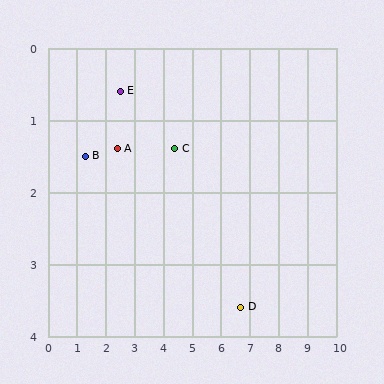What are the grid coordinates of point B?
Point B is at approximately (1.3, 1.5).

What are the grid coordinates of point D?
Point D is at approximately (6.7, 3.6).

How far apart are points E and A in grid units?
Points E and A are about 0.8 grid units apart.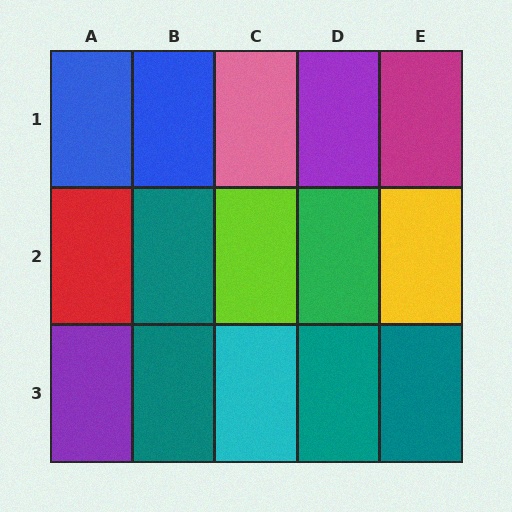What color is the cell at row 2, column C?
Lime.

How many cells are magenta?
1 cell is magenta.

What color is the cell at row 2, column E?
Yellow.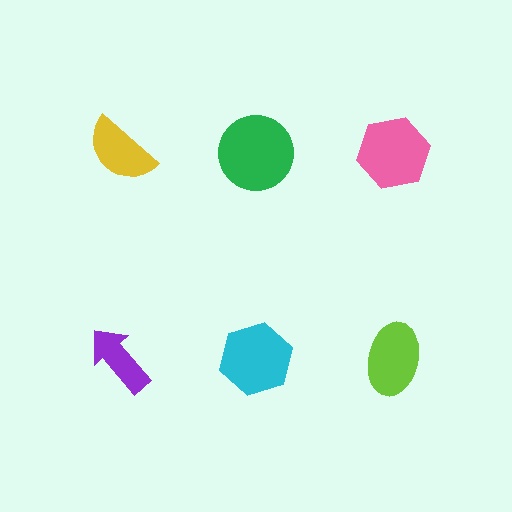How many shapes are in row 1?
3 shapes.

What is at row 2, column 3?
A lime ellipse.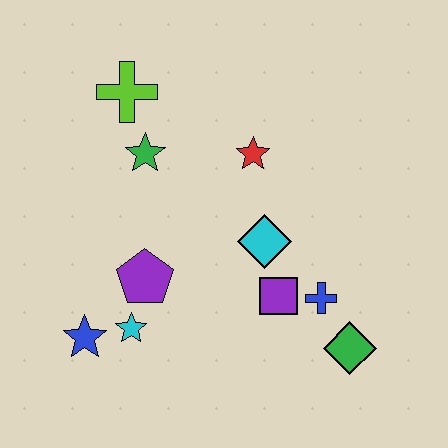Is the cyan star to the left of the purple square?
Yes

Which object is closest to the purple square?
The blue cross is closest to the purple square.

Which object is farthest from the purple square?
The lime cross is farthest from the purple square.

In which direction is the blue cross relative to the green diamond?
The blue cross is above the green diamond.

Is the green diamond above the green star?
No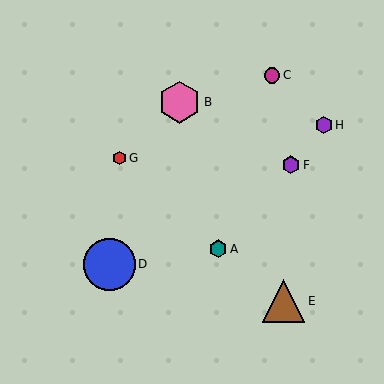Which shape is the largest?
The blue circle (labeled D) is the largest.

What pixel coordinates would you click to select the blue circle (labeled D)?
Click at (110, 264) to select the blue circle D.